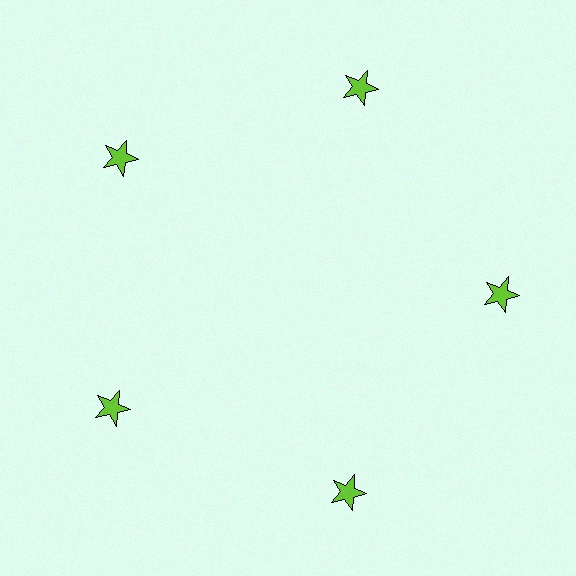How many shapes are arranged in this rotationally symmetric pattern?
There are 5 shapes, arranged in 5 groups of 1.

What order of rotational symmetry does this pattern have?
This pattern has 5-fold rotational symmetry.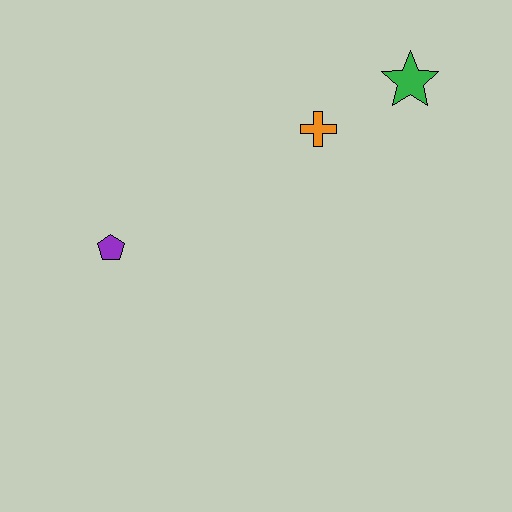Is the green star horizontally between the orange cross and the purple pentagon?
No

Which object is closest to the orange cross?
The green star is closest to the orange cross.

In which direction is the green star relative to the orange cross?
The green star is to the right of the orange cross.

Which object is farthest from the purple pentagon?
The green star is farthest from the purple pentagon.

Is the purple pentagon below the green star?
Yes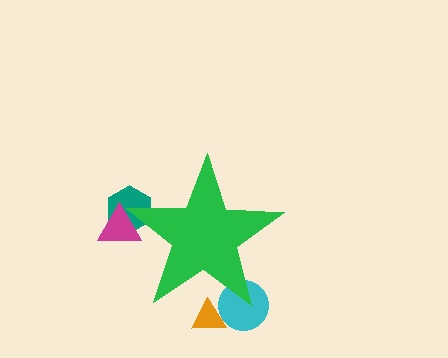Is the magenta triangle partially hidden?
Yes, the magenta triangle is partially hidden behind the green star.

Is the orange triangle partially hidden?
Yes, the orange triangle is partially hidden behind the green star.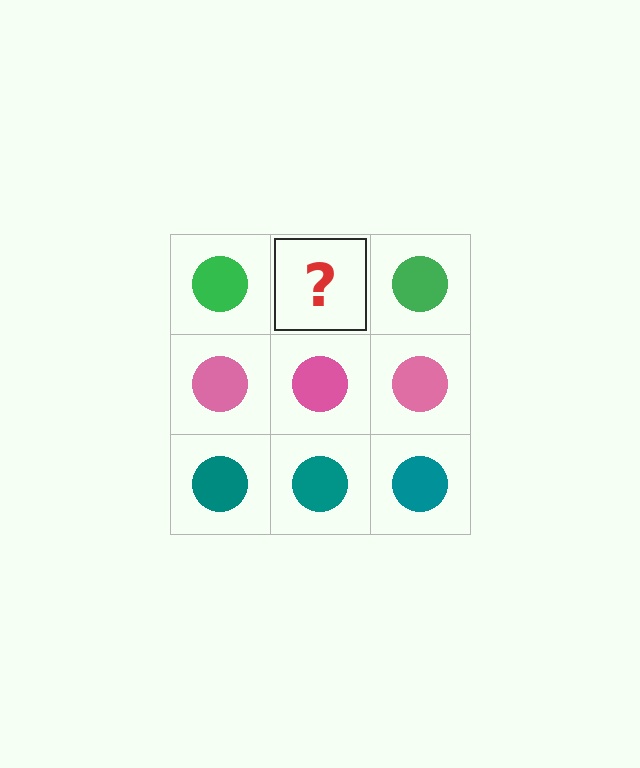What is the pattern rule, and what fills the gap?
The rule is that each row has a consistent color. The gap should be filled with a green circle.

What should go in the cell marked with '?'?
The missing cell should contain a green circle.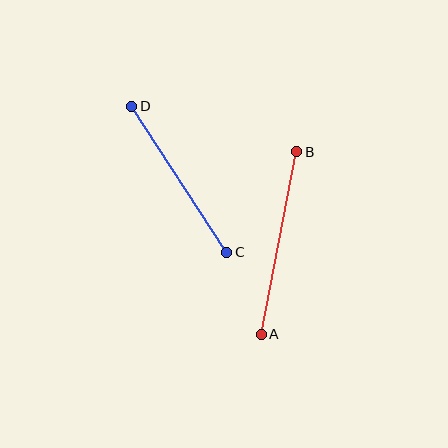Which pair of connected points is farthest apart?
Points A and B are farthest apart.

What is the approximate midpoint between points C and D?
The midpoint is at approximately (179, 179) pixels.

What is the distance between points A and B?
The distance is approximately 186 pixels.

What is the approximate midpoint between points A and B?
The midpoint is at approximately (279, 243) pixels.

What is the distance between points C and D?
The distance is approximately 174 pixels.